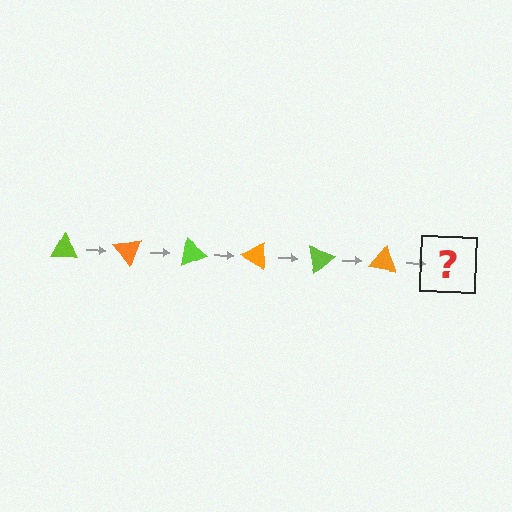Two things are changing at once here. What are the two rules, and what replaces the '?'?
The two rules are that it rotates 50 degrees each step and the color cycles through lime and orange. The '?' should be a lime triangle, rotated 300 degrees from the start.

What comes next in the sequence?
The next element should be a lime triangle, rotated 300 degrees from the start.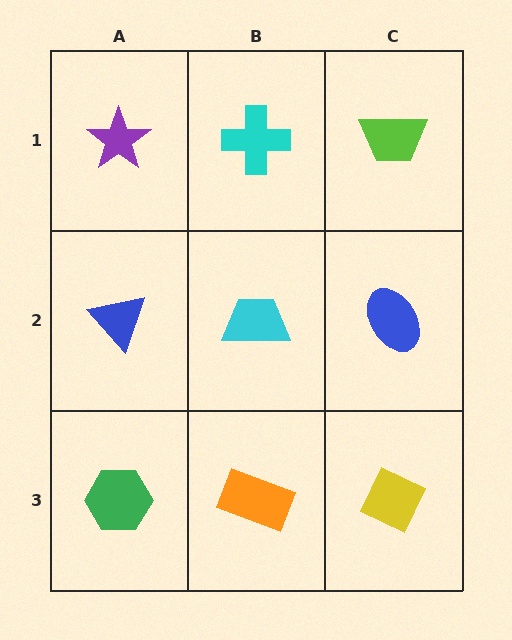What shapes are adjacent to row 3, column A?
A blue triangle (row 2, column A), an orange rectangle (row 3, column B).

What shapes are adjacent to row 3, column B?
A cyan trapezoid (row 2, column B), a green hexagon (row 3, column A), a yellow diamond (row 3, column C).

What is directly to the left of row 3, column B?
A green hexagon.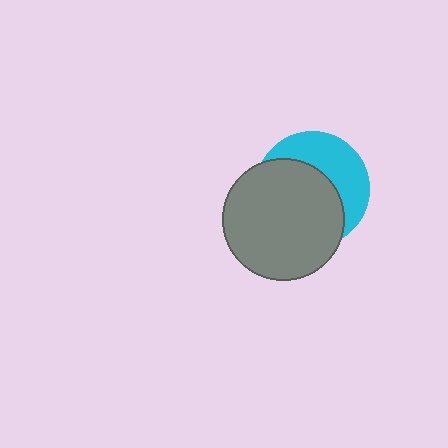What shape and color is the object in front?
The object in front is a gray circle.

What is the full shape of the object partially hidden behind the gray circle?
The partially hidden object is a cyan circle.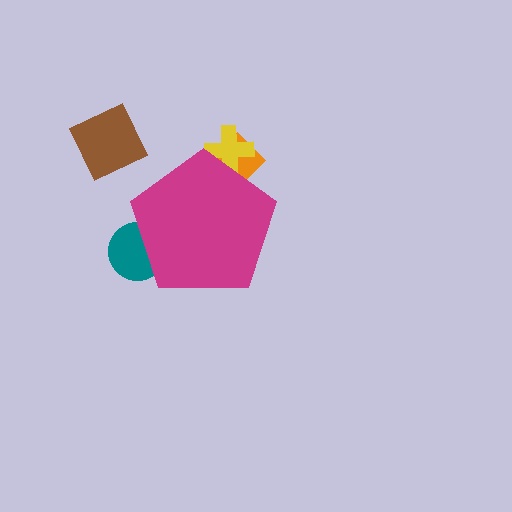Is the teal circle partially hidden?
Yes, the teal circle is partially hidden behind the magenta pentagon.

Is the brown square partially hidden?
No, the brown square is fully visible.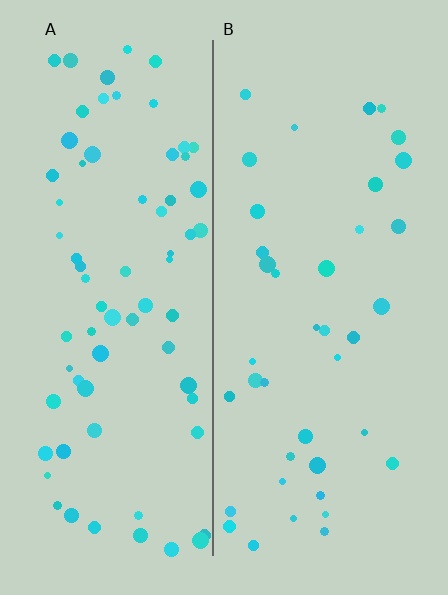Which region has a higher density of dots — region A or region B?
A (the left).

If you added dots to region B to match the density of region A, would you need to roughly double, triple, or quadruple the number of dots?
Approximately double.